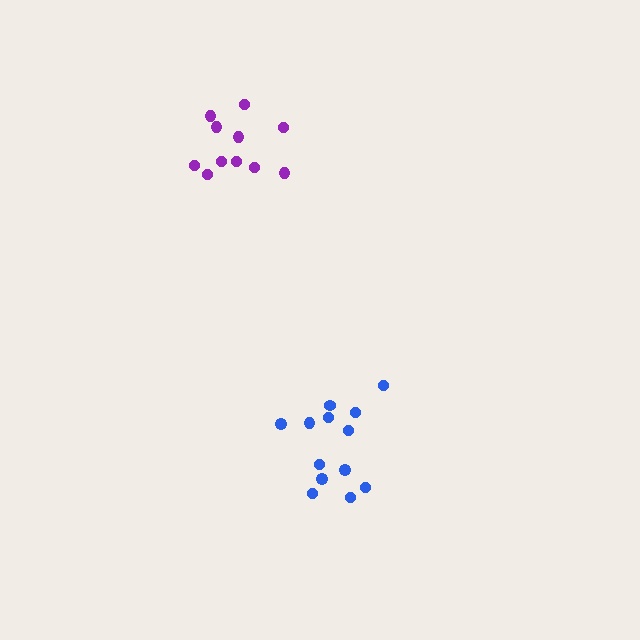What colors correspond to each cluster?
The clusters are colored: blue, purple.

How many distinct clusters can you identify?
There are 2 distinct clusters.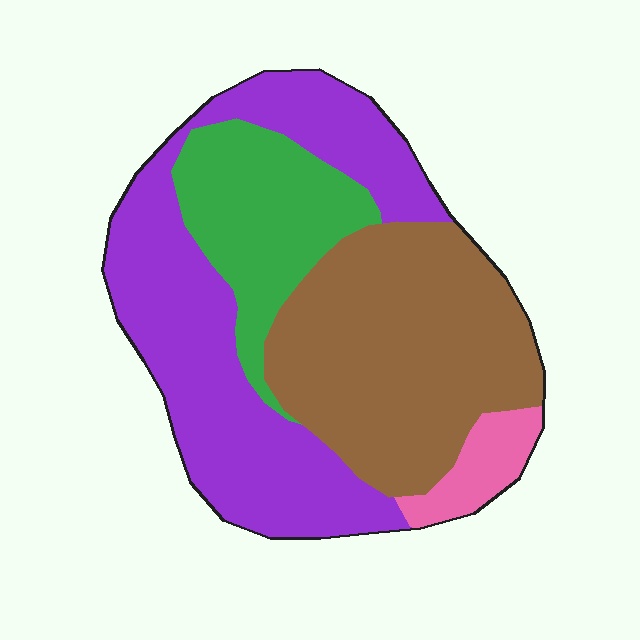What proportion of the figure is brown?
Brown takes up between a third and a half of the figure.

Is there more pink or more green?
Green.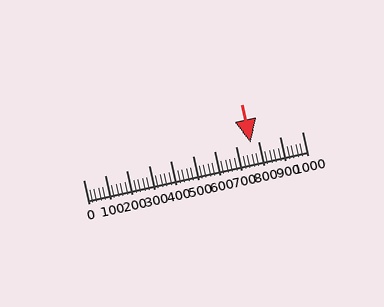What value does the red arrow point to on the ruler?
The red arrow points to approximately 768.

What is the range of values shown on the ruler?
The ruler shows values from 0 to 1000.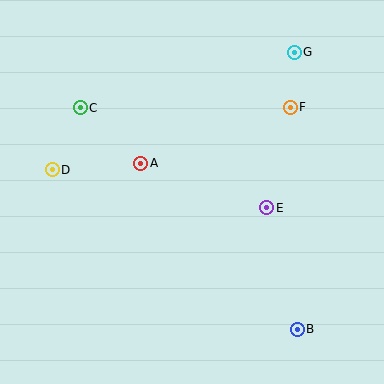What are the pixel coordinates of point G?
Point G is at (294, 52).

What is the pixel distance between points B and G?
The distance between B and G is 277 pixels.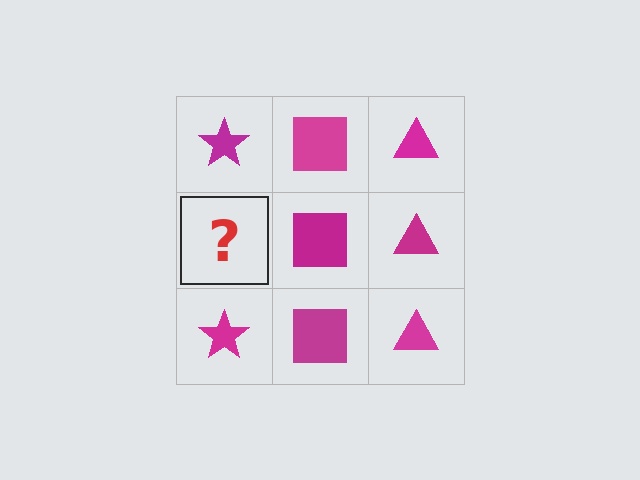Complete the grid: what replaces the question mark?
The question mark should be replaced with a magenta star.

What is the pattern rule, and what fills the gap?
The rule is that each column has a consistent shape. The gap should be filled with a magenta star.